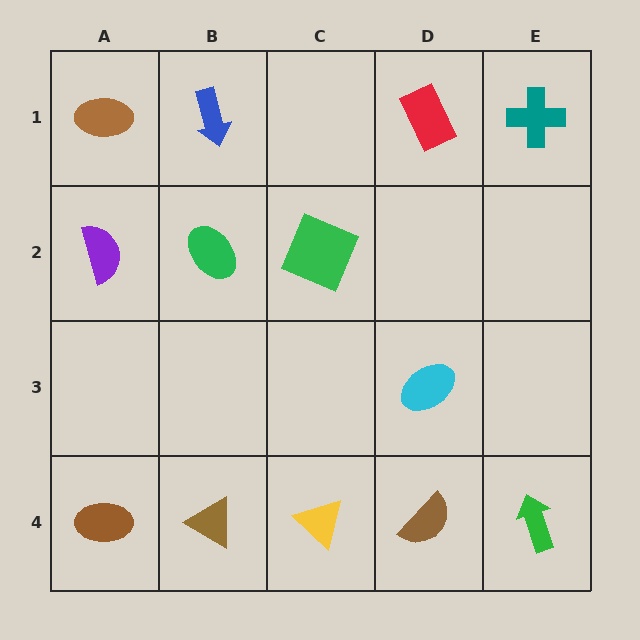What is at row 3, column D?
A cyan ellipse.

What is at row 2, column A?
A purple semicircle.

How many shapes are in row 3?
1 shape.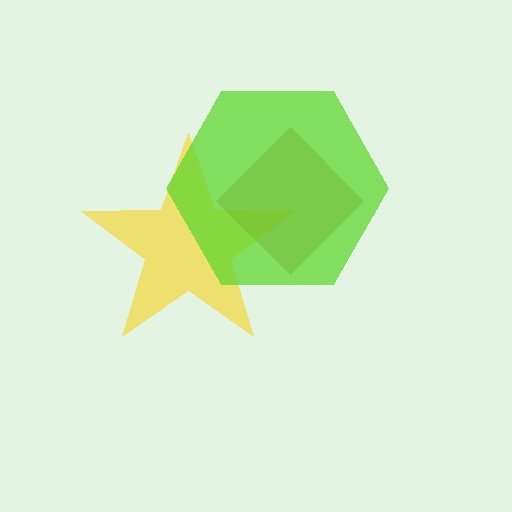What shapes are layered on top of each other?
The layered shapes are: a yellow star, a brown diamond, a lime hexagon.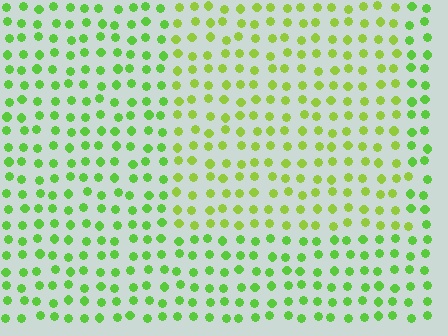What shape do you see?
I see a rectangle.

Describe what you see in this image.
The image is filled with small lime elements in a uniform arrangement. A rectangle-shaped region is visible where the elements are tinted to a slightly different hue, forming a subtle color boundary.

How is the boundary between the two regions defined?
The boundary is defined purely by a slight shift in hue (about 24 degrees). Spacing, size, and orientation are identical on both sides.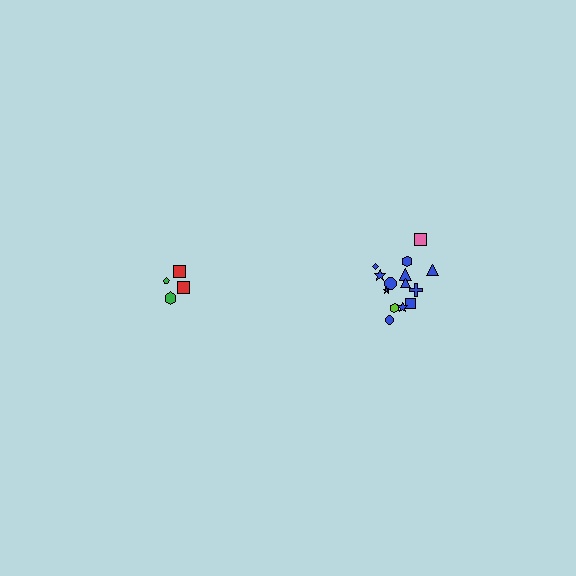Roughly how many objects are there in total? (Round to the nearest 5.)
Roughly 20 objects in total.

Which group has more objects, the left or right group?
The right group.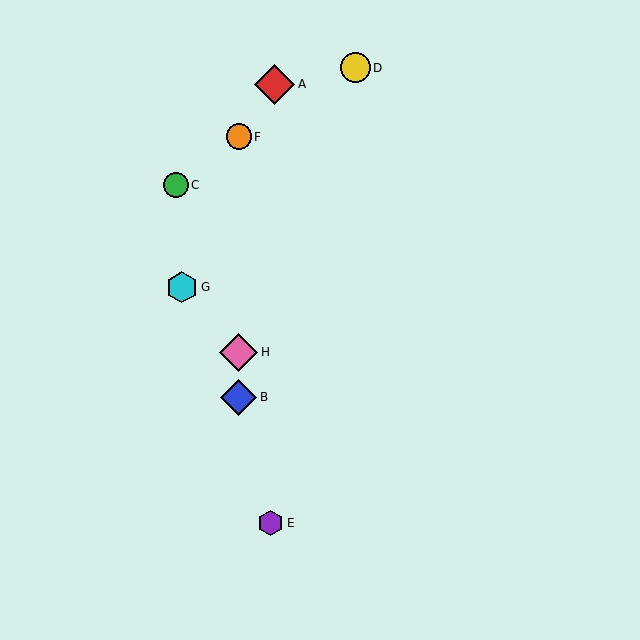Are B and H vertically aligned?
Yes, both are at x≈239.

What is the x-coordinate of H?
Object H is at x≈239.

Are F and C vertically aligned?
No, F is at x≈239 and C is at x≈176.